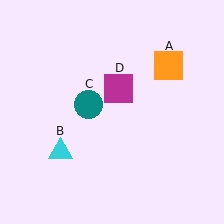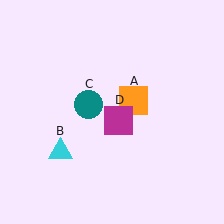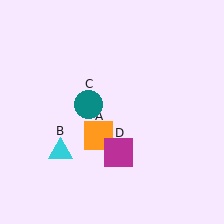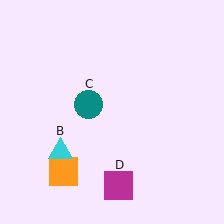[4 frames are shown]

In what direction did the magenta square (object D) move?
The magenta square (object D) moved down.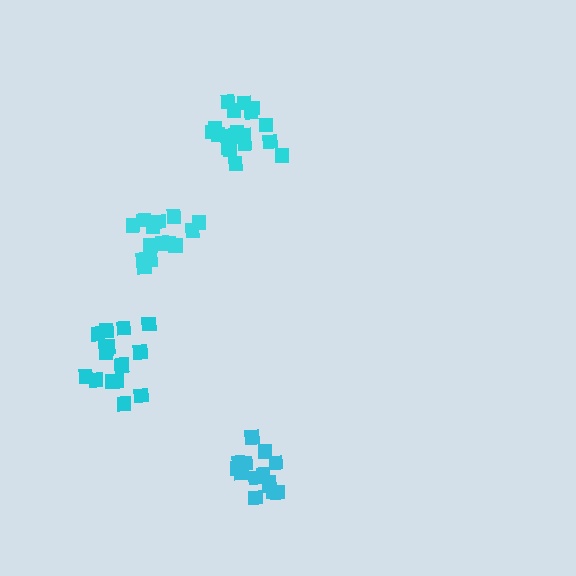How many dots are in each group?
Group 1: 14 dots, Group 2: 14 dots, Group 3: 16 dots, Group 4: 19 dots (63 total).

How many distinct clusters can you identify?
There are 4 distinct clusters.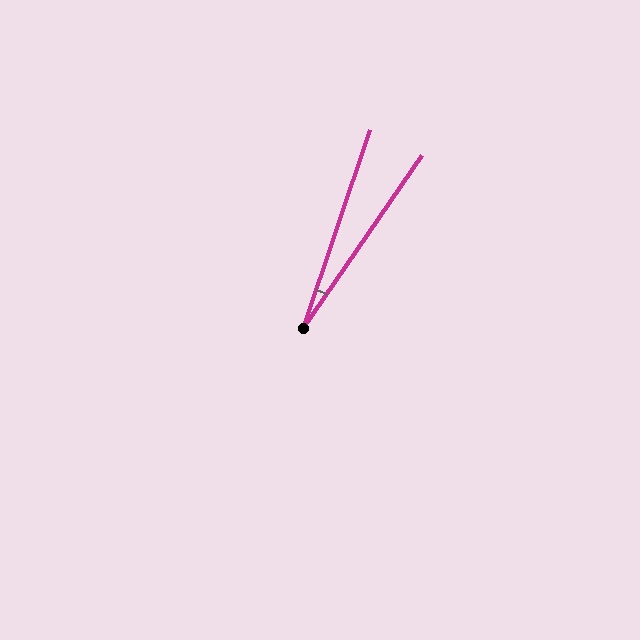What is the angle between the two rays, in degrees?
Approximately 16 degrees.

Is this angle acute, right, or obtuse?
It is acute.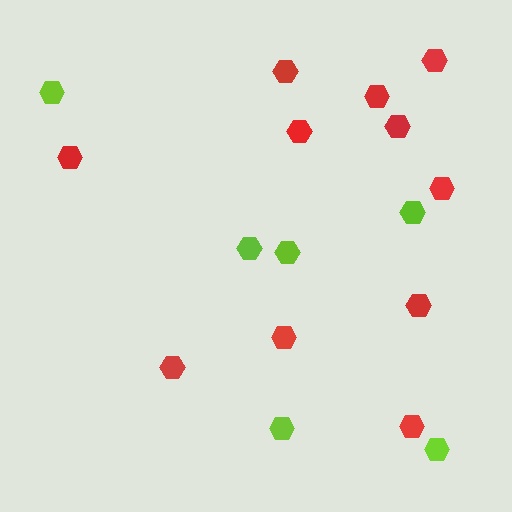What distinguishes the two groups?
There are 2 groups: one group of red hexagons (11) and one group of lime hexagons (6).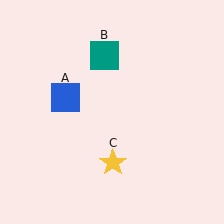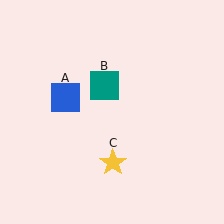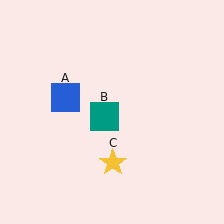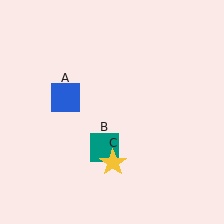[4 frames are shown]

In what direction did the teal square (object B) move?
The teal square (object B) moved down.